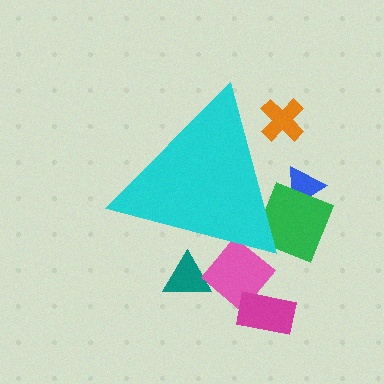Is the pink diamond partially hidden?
Yes, the pink diamond is partially hidden behind the cyan triangle.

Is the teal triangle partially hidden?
Yes, the teal triangle is partially hidden behind the cyan triangle.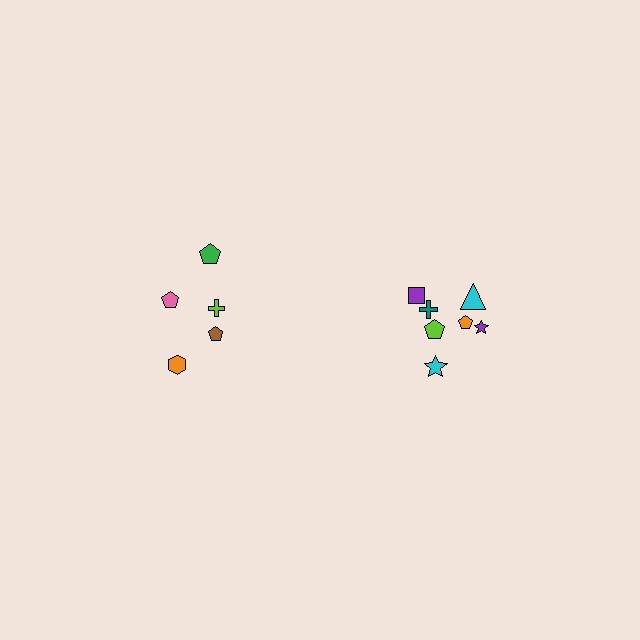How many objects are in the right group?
There are 7 objects.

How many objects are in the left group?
There are 5 objects.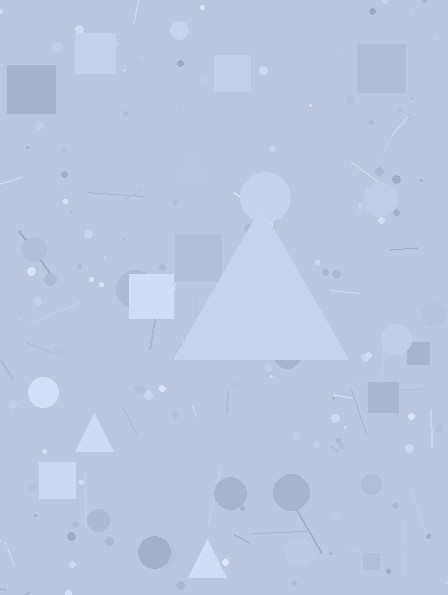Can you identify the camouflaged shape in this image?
The camouflaged shape is a triangle.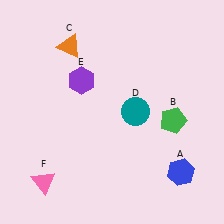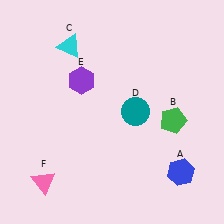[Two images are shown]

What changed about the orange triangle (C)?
In Image 1, C is orange. In Image 2, it changed to cyan.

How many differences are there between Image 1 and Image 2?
There is 1 difference between the two images.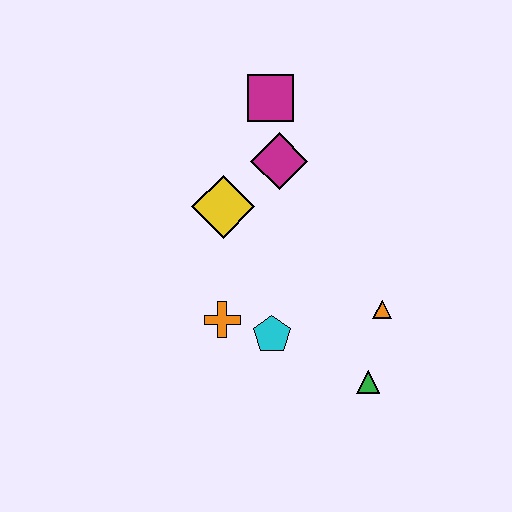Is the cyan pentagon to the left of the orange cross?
No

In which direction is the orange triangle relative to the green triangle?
The orange triangle is above the green triangle.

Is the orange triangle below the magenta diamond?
Yes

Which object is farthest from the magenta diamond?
The green triangle is farthest from the magenta diamond.